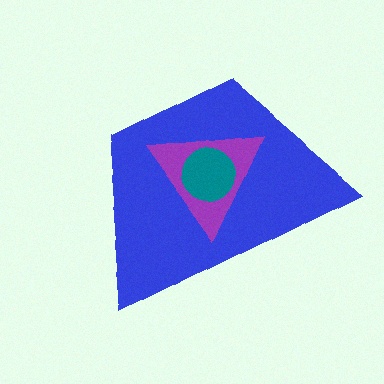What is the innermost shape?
The teal circle.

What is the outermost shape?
The blue trapezoid.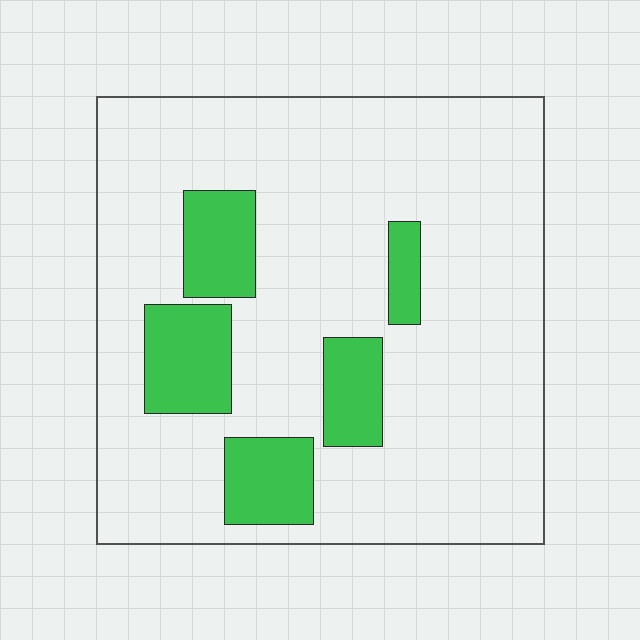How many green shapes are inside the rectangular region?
5.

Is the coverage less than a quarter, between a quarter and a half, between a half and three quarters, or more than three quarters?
Less than a quarter.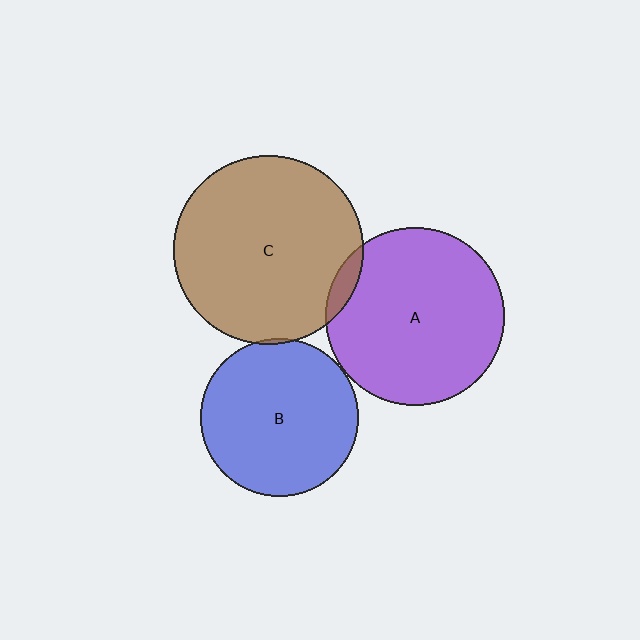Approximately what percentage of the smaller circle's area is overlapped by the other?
Approximately 5%.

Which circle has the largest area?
Circle C (brown).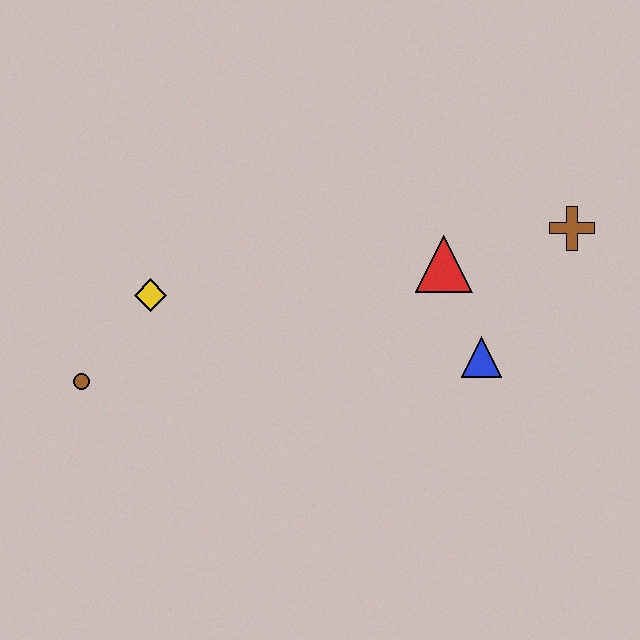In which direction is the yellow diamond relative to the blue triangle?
The yellow diamond is to the left of the blue triangle.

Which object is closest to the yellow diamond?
The brown circle is closest to the yellow diamond.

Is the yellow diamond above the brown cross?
No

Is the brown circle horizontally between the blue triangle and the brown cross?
No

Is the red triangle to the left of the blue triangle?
Yes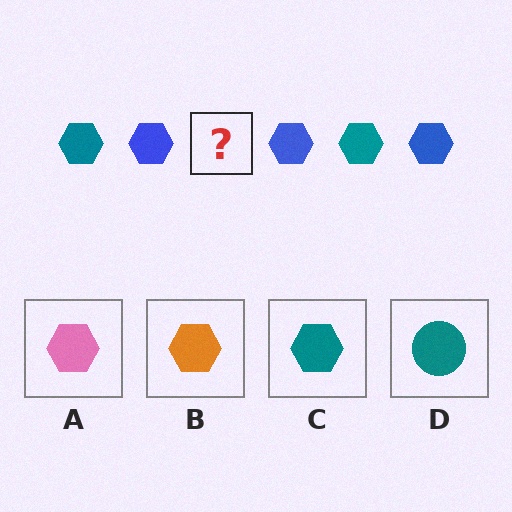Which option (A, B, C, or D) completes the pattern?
C.